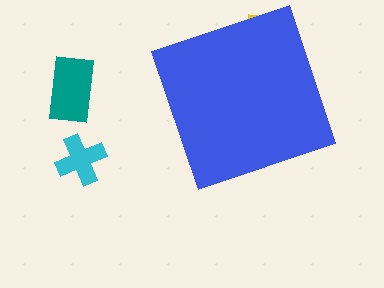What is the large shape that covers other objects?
A blue diamond.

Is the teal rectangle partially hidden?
No, the teal rectangle is fully visible.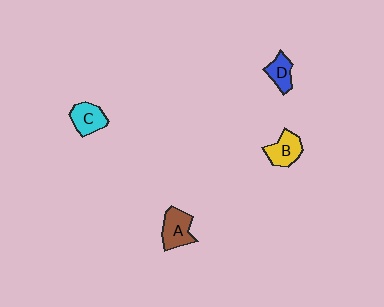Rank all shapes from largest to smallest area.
From largest to smallest: A (brown), B (yellow), C (cyan), D (blue).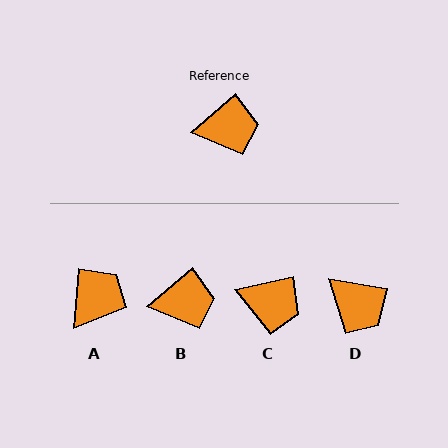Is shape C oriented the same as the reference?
No, it is off by about 28 degrees.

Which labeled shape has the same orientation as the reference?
B.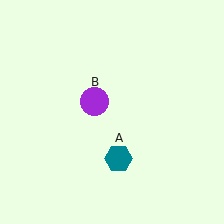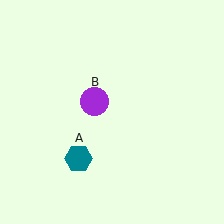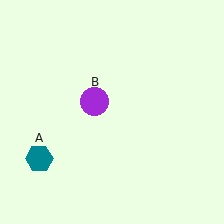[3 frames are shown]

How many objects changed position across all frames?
1 object changed position: teal hexagon (object A).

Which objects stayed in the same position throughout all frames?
Purple circle (object B) remained stationary.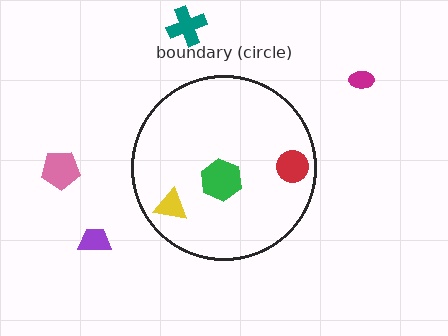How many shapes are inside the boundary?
3 inside, 4 outside.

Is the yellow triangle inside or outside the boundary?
Inside.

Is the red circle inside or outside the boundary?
Inside.